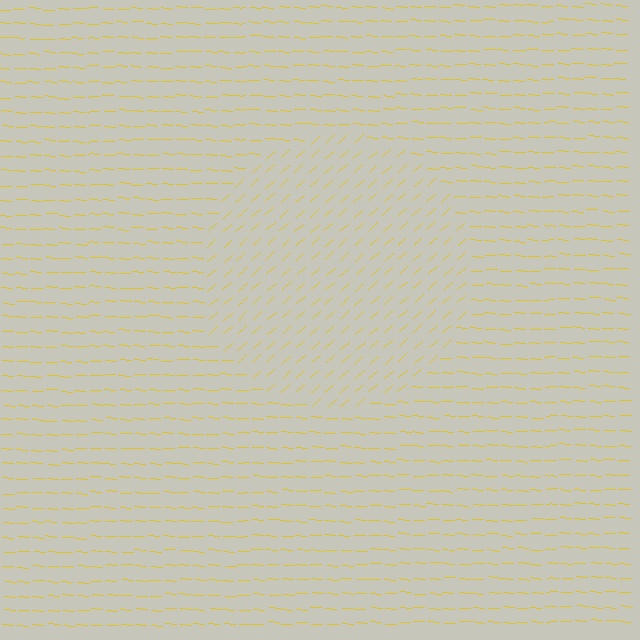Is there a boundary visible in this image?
Yes, there is a texture boundary formed by a change in line orientation.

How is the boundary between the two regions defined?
The boundary is defined purely by a change in line orientation (approximately 45 degrees difference). All lines are the same color and thickness.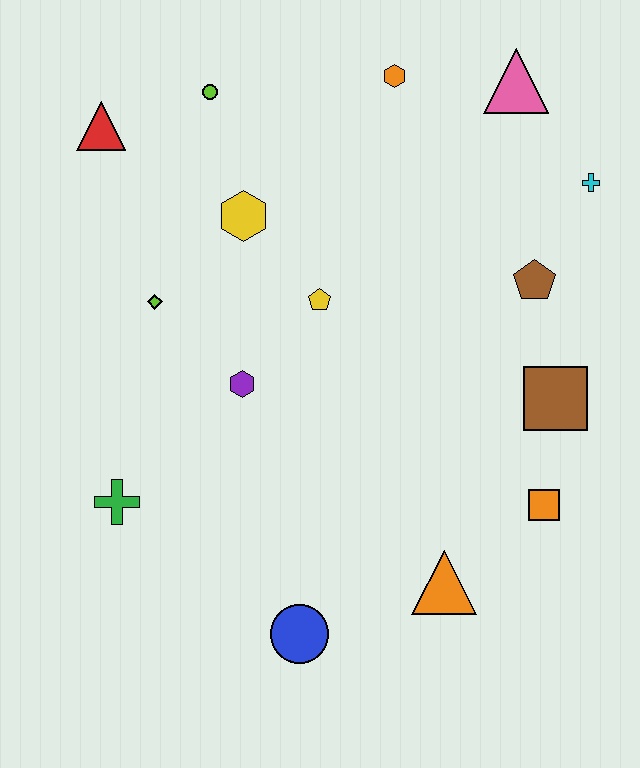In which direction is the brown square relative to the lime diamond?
The brown square is to the right of the lime diamond.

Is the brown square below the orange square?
No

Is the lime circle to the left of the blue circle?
Yes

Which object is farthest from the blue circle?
The pink triangle is farthest from the blue circle.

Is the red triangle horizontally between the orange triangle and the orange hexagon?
No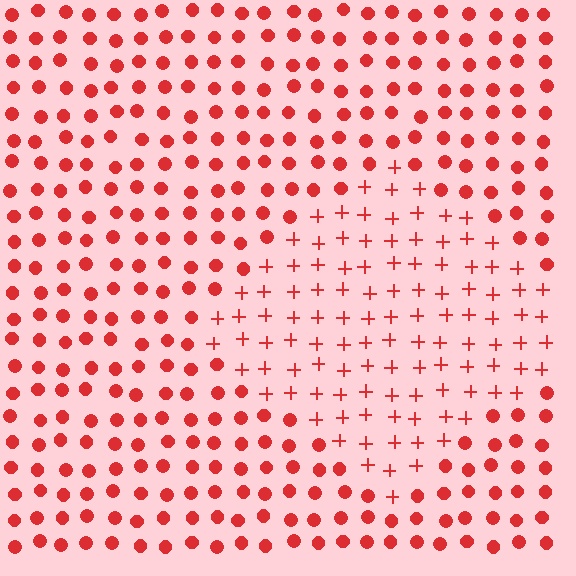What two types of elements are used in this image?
The image uses plus signs inside the diamond region and circles outside it.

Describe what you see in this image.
The image is filled with small red elements arranged in a uniform grid. A diamond-shaped region contains plus signs, while the surrounding area contains circles. The boundary is defined purely by the change in element shape.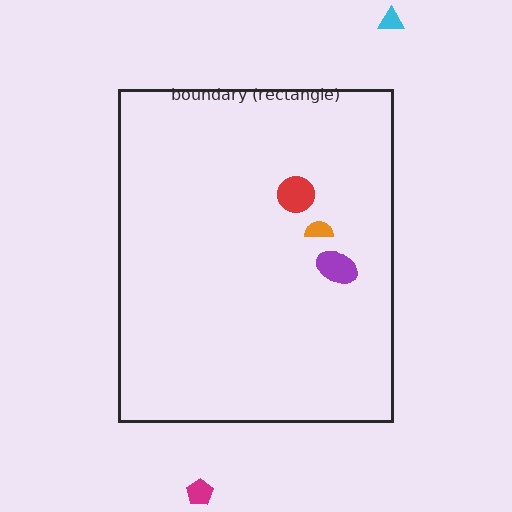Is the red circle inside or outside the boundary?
Inside.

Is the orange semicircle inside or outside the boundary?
Inside.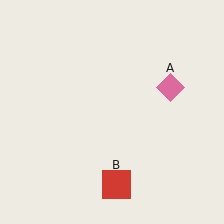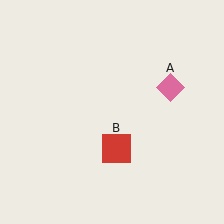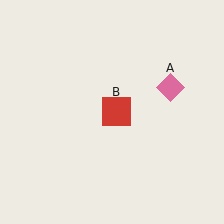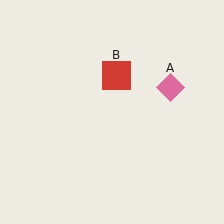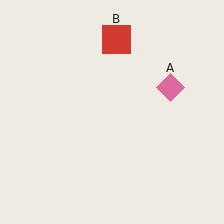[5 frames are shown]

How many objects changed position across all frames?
1 object changed position: red square (object B).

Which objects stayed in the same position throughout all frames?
Pink diamond (object A) remained stationary.